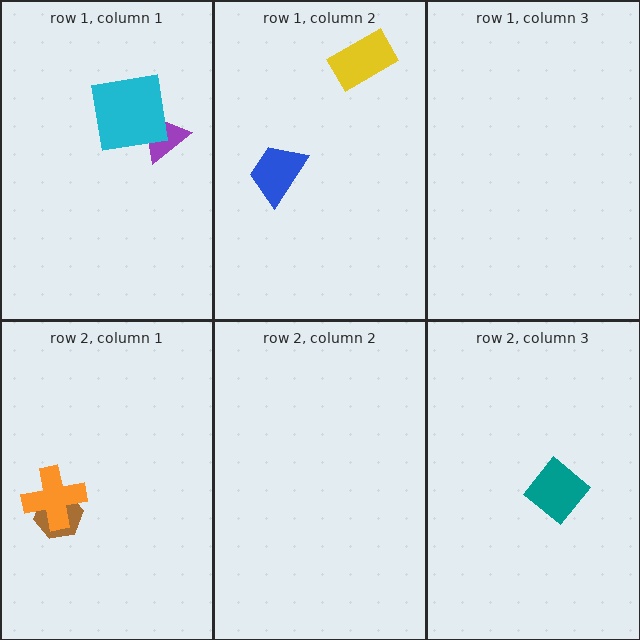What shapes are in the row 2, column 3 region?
The teal diamond.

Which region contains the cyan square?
The row 1, column 1 region.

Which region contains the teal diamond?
The row 2, column 3 region.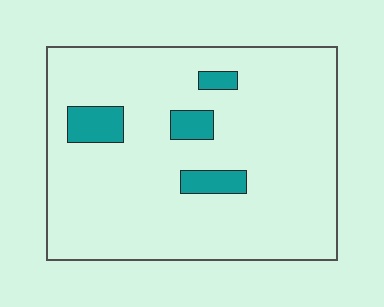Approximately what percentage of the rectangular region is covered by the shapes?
Approximately 10%.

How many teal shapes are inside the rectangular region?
4.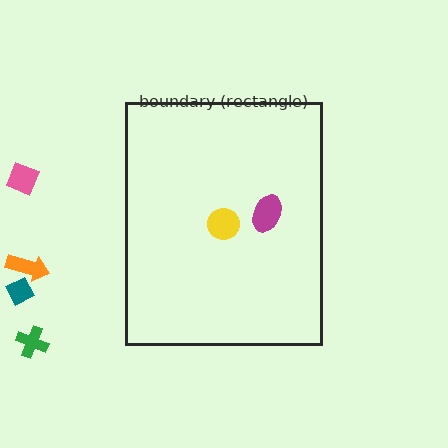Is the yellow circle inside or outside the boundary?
Inside.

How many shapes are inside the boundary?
2 inside, 4 outside.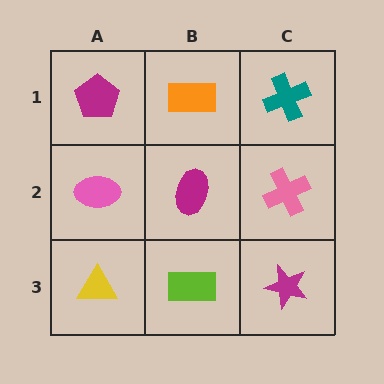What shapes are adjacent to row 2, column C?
A teal cross (row 1, column C), a magenta star (row 3, column C), a magenta ellipse (row 2, column B).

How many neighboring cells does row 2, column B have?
4.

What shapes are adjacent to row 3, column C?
A pink cross (row 2, column C), a lime rectangle (row 3, column B).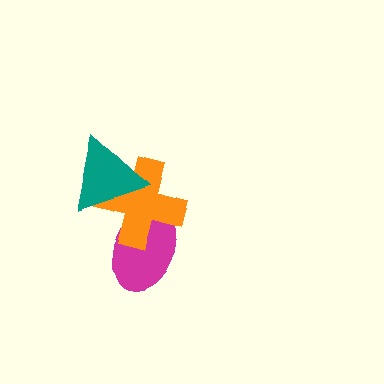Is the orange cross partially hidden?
Yes, it is partially covered by another shape.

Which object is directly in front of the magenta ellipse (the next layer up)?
The orange cross is directly in front of the magenta ellipse.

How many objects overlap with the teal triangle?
2 objects overlap with the teal triangle.